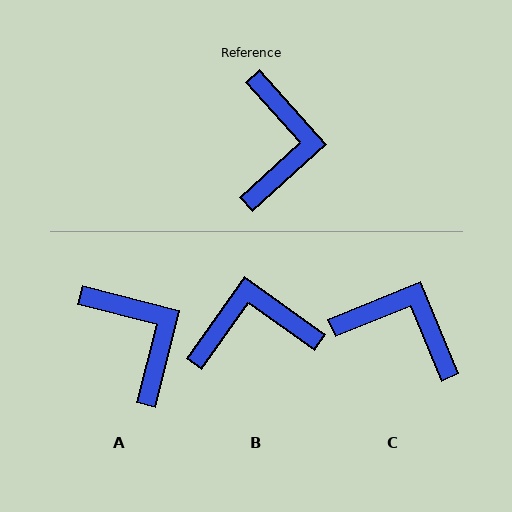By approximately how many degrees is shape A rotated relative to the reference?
Approximately 34 degrees counter-clockwise.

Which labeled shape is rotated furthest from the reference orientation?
B, about 102 degrees away.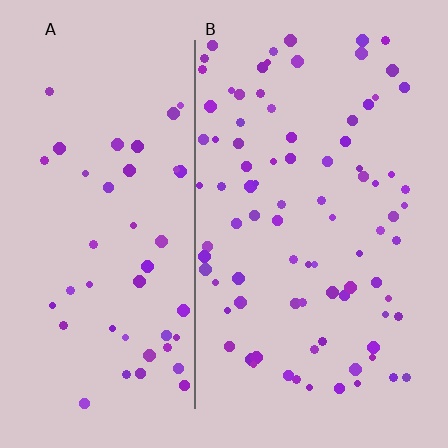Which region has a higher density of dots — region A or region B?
B (the right).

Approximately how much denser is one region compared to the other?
Approximately 1.9× — region B over region A.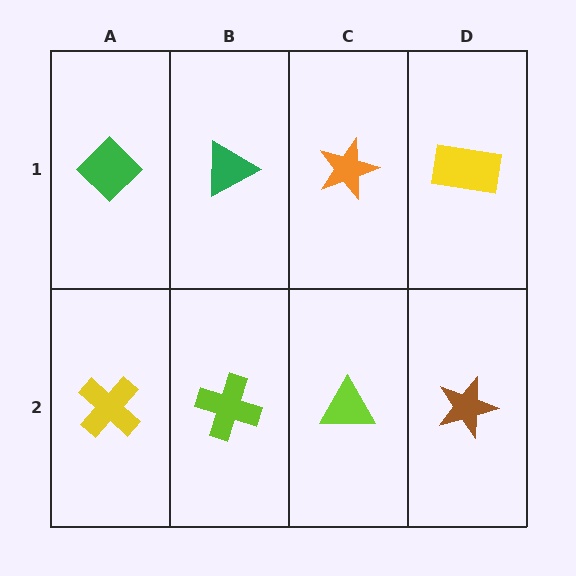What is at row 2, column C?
A lime triangle.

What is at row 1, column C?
An orange star.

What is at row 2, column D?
A brown star.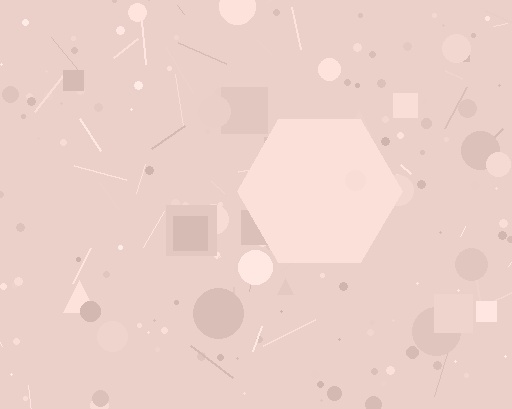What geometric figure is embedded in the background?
A hexagon is embedded in the background.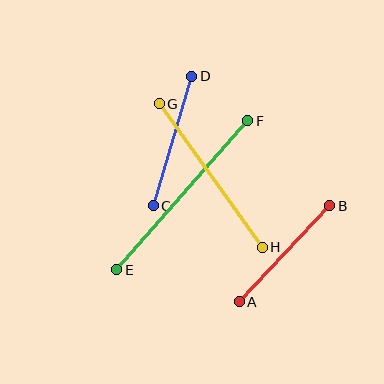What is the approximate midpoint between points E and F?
The midpoint is at approximately (182, 195) pixels.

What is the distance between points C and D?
The distance is approximately 135 pixels.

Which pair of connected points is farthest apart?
Points E and F are farthest apart.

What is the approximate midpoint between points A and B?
The midpoint is at approximately (285, 254) pixels.